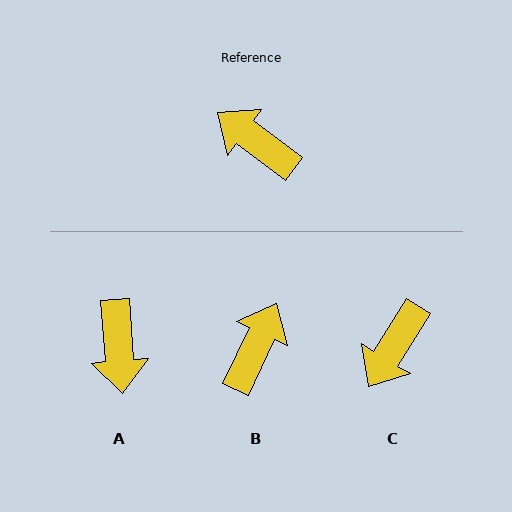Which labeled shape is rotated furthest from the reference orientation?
A, about 131 degrees away.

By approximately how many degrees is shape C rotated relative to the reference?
Approximately 95 degrees counter-clockwise.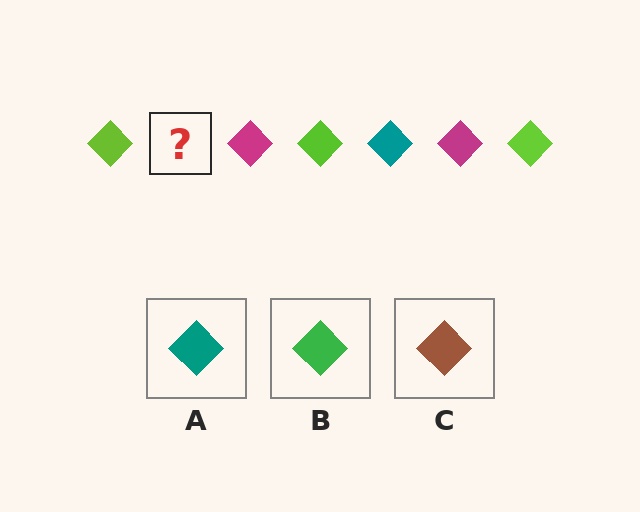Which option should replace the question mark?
Option A.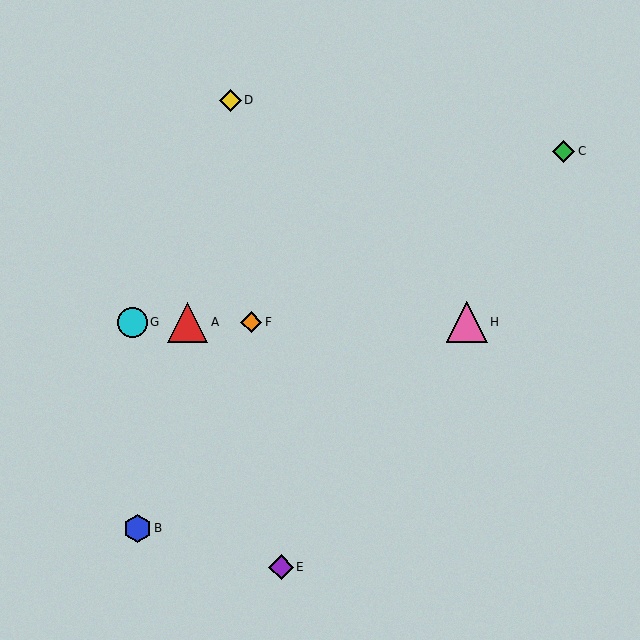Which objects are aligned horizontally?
Objects A, F, G, H are aligned horizontally.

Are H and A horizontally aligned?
Yes, both are at y≈322.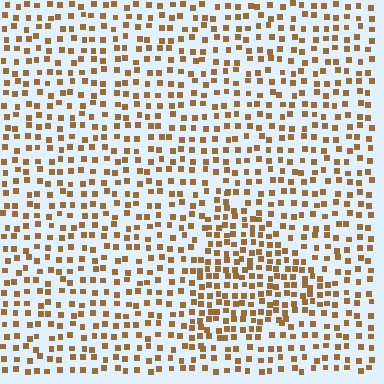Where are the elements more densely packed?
The elements are more densely packed inside the triangle boundary.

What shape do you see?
I see a triangle.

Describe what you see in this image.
The image contains small brown elements arranged at two different densities. A triangle-shaped region is visible where the elements are more densely packed than the surrounding area.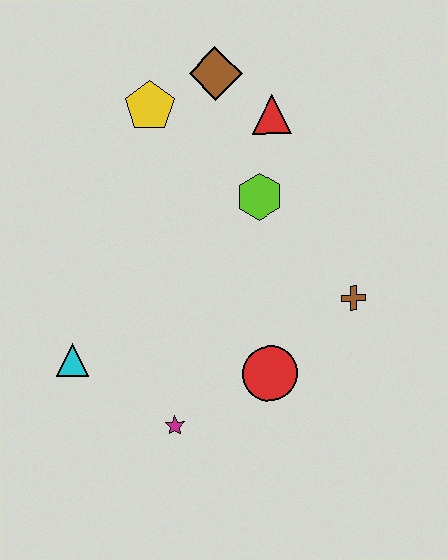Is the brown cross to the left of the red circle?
No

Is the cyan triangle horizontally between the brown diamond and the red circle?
No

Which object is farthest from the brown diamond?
The magenta star is farthest from the brown diamond.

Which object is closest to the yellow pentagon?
The brown diamond is closest to the yellow pentagon.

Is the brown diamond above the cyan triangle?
Yes